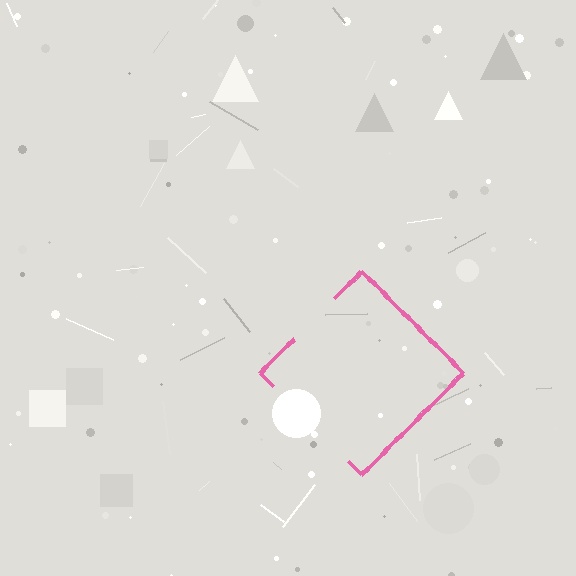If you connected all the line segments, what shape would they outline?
They would outline a diamond.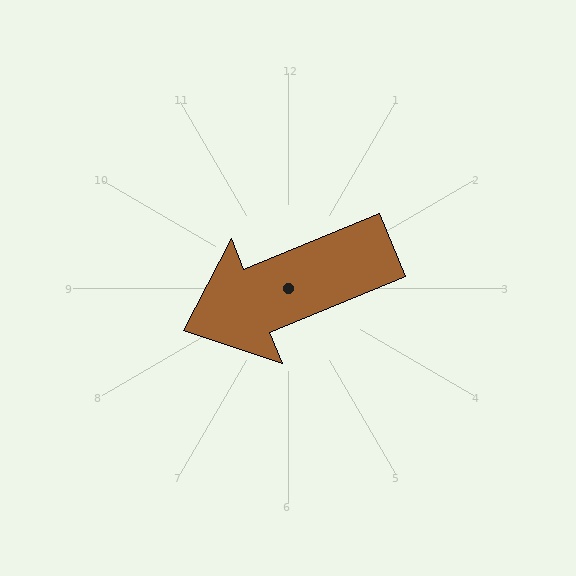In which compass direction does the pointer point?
West.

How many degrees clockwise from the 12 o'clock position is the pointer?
Approximately 248 degrees.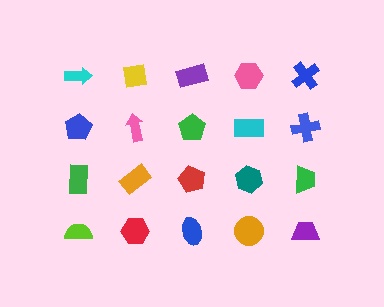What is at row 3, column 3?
A red pentagon.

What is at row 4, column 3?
A blue ellipse.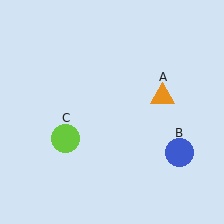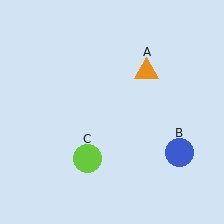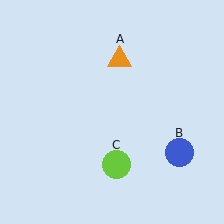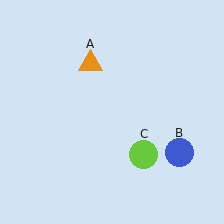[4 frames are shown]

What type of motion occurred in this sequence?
The orange triangle (object A), lime circle (object C) rotated counterclockwise around the center of the scene.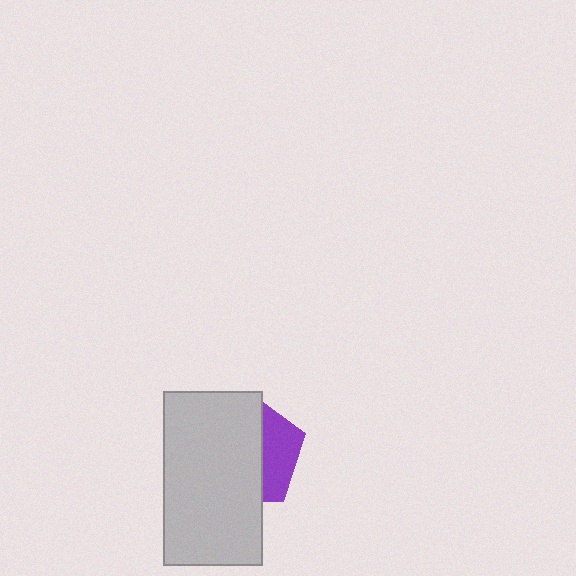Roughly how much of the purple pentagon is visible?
A small part of it is visible (roughly 32%).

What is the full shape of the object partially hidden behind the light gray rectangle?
The partially hidden object is a purple pentagon.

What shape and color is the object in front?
The object in front is a light gray rectangle.